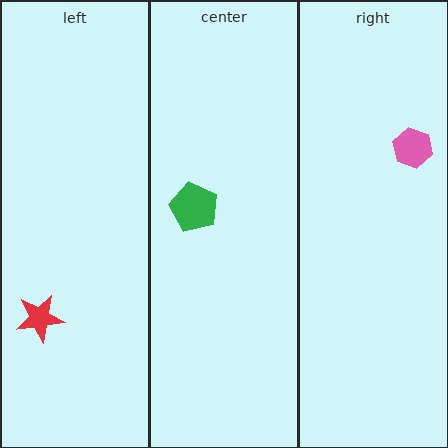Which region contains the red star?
The left region.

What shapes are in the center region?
The green pentagon.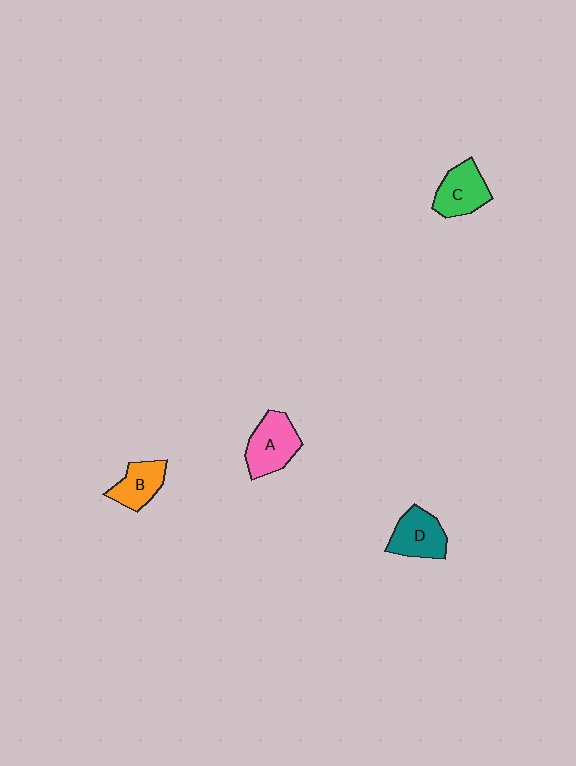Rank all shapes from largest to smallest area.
From largest to smallest: A (pink), C (green), D (teal), B (orange).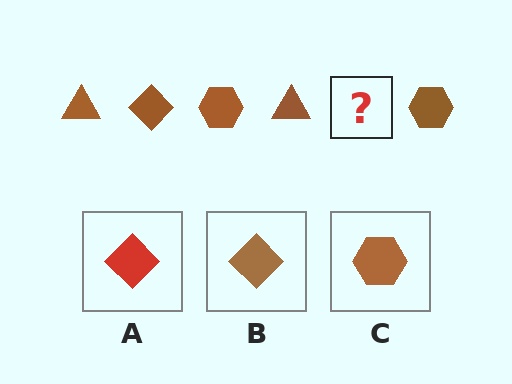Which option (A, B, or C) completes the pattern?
B.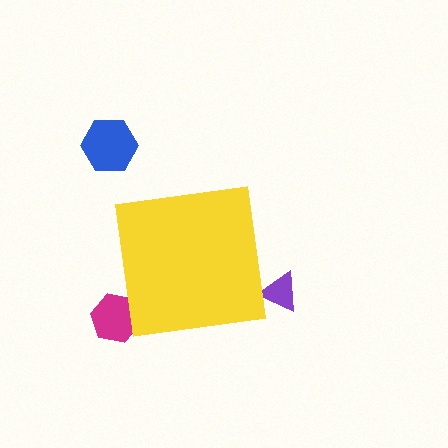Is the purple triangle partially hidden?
Yes, the purple triangle is partially hidden behind the yellow square.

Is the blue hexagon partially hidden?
No, the blue hexagon is fully visible.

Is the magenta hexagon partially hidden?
Yes, the magenta hexagon is partially hidden behind the yellow square.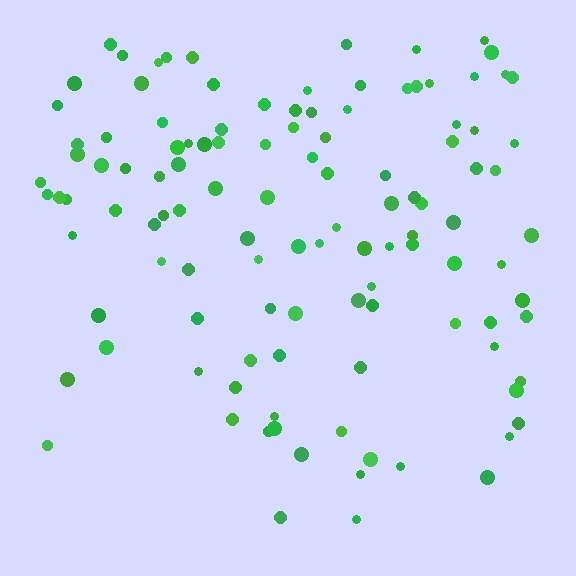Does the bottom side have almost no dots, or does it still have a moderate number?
Still a moderate number, just noticeably fewer than the top.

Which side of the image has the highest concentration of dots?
The top.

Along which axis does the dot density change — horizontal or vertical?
Vertical.